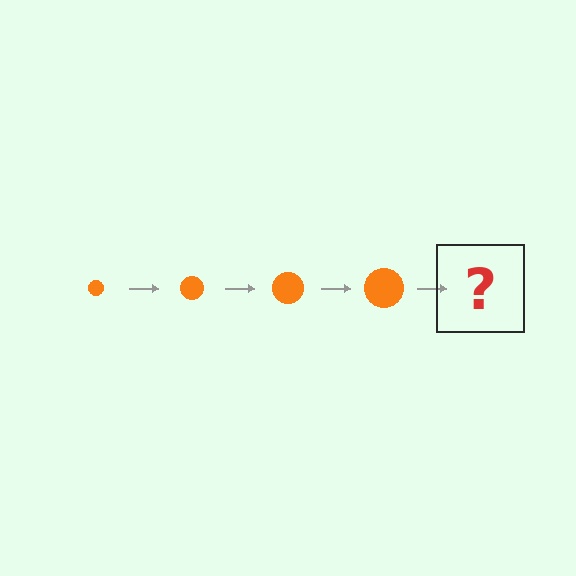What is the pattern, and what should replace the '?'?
The pattern is that the circle gets progressively larger each step. The '?' should be an orange circle, larger than the previous one.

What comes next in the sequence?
The next element should be an orange circle, larger than the previous one.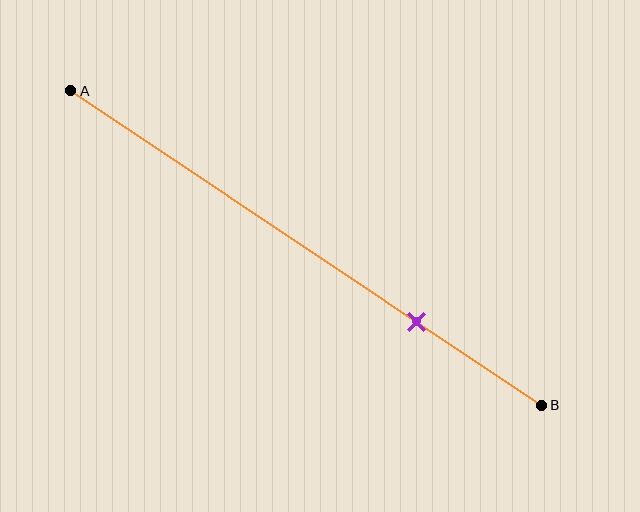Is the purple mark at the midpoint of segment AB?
No, the mark is at about 75% from A, not at the 50% midpoint.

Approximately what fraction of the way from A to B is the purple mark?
The purple mark is approximately 75% of the way from A to B.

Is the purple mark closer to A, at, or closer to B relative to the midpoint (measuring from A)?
The purple mark is closer to point B than the midpoint of segment AB.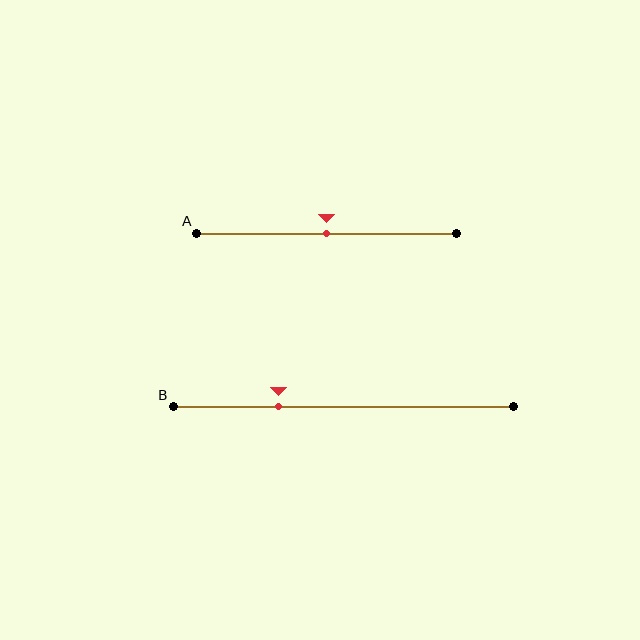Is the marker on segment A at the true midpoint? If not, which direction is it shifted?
Yes, the marker on segment A is at the true midpoint.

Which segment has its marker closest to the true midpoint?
Segment A has its marker closest to the true midpoint.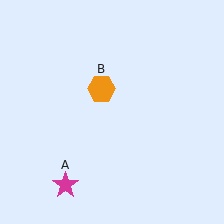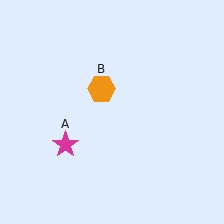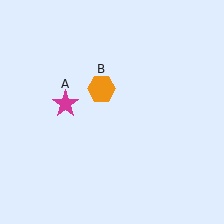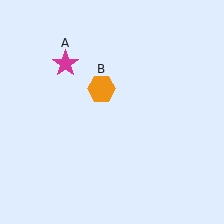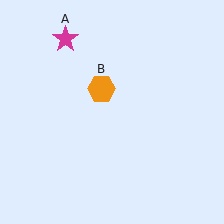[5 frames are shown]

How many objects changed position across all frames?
1 object changed position: magenta star (object A).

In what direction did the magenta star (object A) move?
The magenta star (object A) moved up.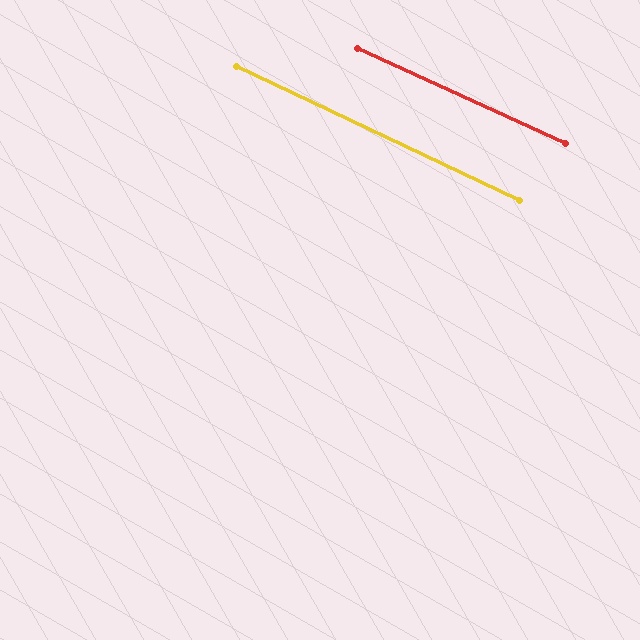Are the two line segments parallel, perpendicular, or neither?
Parallel — their directions differ by only 0.9°.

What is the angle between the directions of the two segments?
Approximately 1 degree.